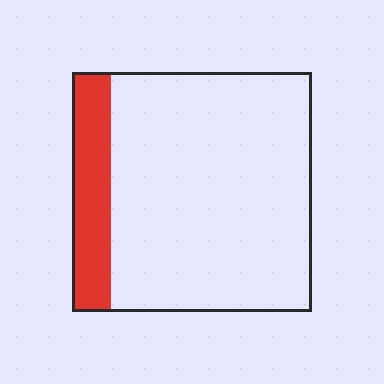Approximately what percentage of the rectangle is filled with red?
Approximately 15%.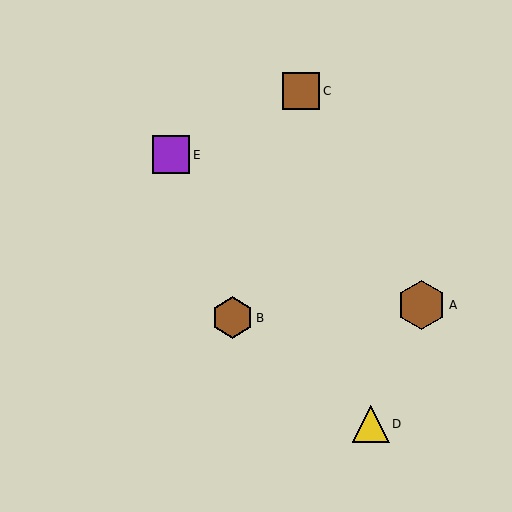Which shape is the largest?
The brown hexagon (labeled A) is the largest.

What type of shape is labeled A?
Shape A is a brown hexagon.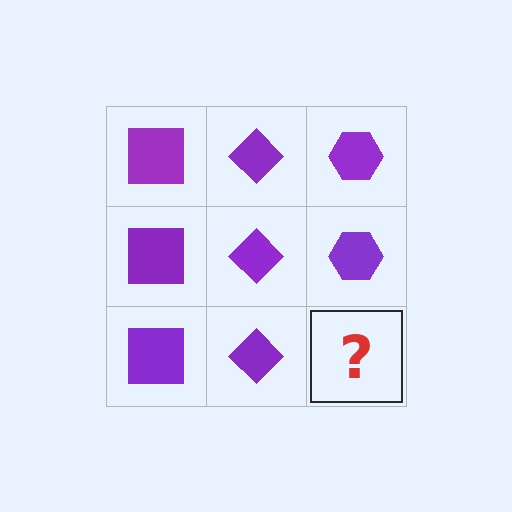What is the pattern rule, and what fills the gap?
The rule is that each column has a consistent shape. The gap should be filled with a purple hexagon.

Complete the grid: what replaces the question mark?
The question mark should be replaced with a purple hexagon.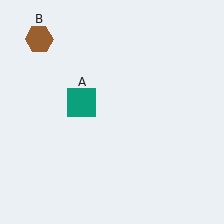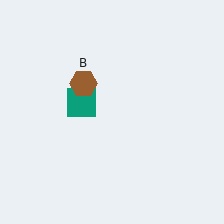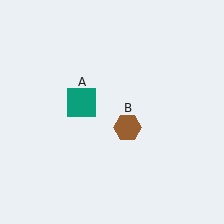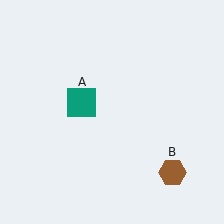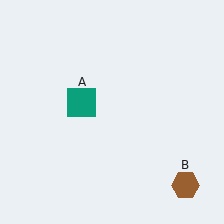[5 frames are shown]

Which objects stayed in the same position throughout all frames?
Teal square (object A) remained stationary.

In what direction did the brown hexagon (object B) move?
The brown hexagon (object B) moved down and to the right.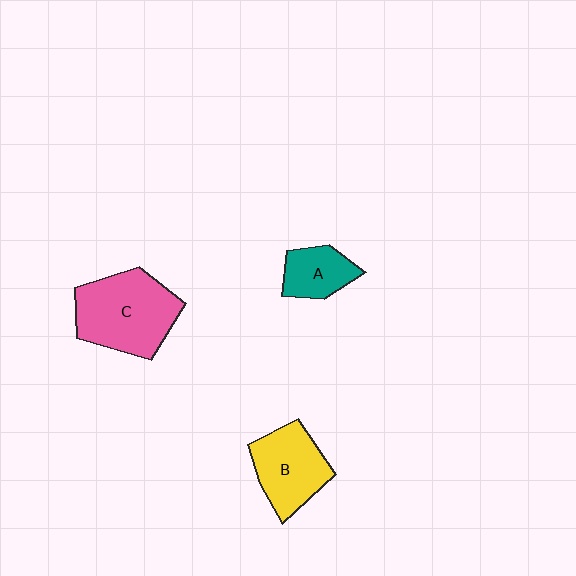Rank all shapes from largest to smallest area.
From largest to smallest: C (pink), B (yellow), A (teal).